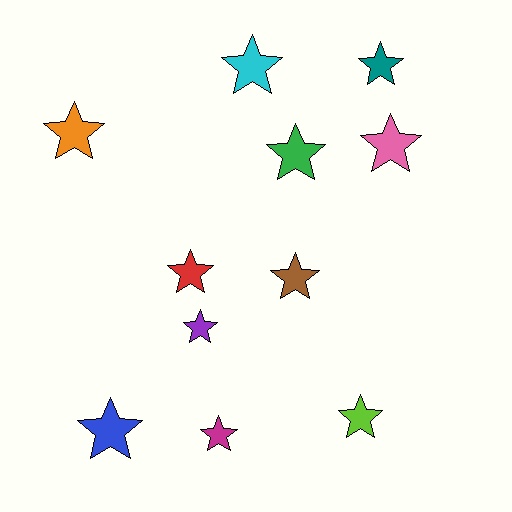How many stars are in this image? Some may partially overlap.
There are 11 stars.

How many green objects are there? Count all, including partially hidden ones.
There is 1 green object.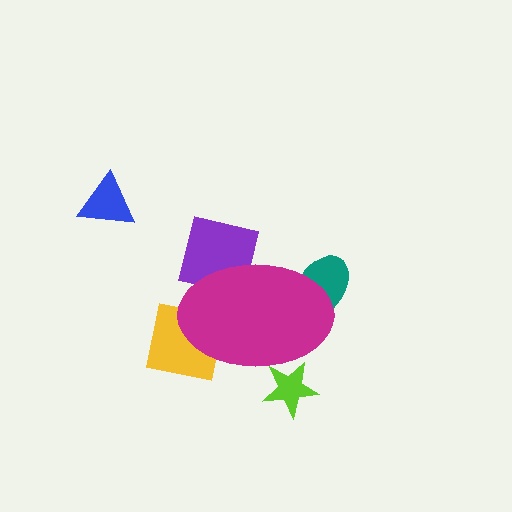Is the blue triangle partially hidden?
No, the blue triangle is fully visible.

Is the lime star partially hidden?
Yes, the lime star is partially hidden behind the magenta ellipse.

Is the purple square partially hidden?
Yes, the purple square is partially hidden behind the magenta ellipse.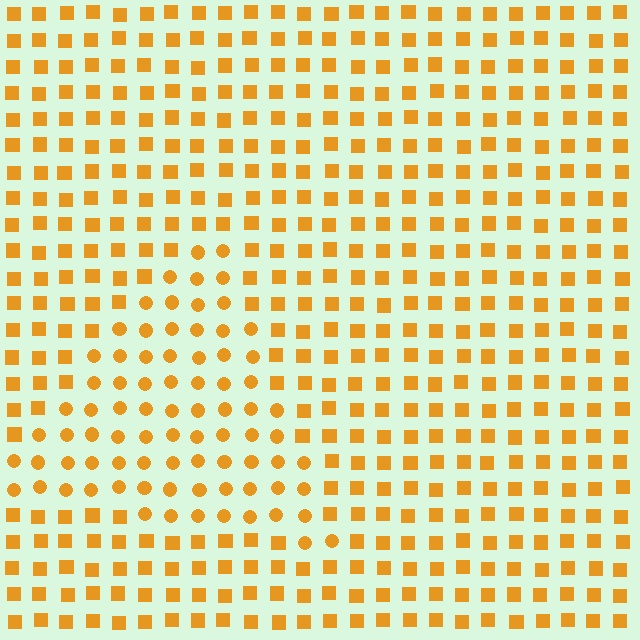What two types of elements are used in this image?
The image uses circles inside the triangle region and squares outside it.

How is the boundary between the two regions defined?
The boundary is defined by a change in element shape: circles inside vs. squares outside. All elements share the same color and spacing.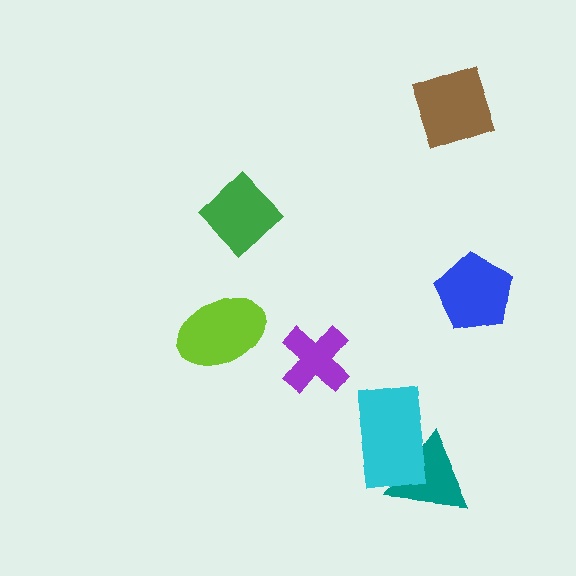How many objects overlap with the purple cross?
0 objects overlap with the purple cross.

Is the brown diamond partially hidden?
No, no other shape covers it.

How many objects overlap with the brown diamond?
0 objects overlap with the brown diamond.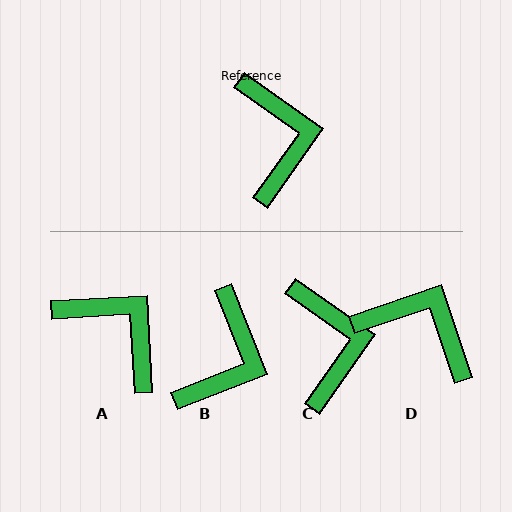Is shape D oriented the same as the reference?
No, it is off by about 54 degrees.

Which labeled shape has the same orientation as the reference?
C.